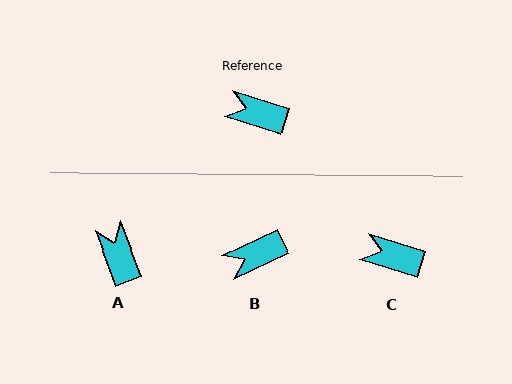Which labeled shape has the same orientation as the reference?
C.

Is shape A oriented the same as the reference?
No, it is off by about 52 degrees.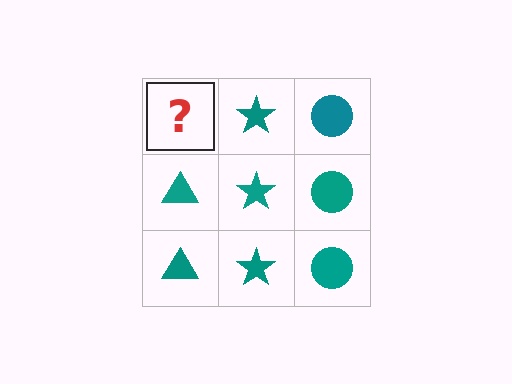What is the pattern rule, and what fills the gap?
The rule is that each column has a consistent shape. The gap should be filled with a teal triangle.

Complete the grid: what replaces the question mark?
The question mark should be replaced with a teal triangle.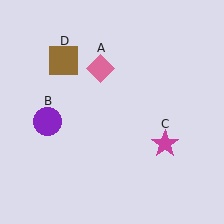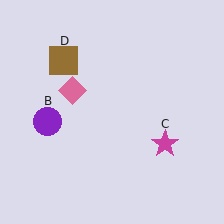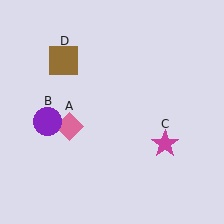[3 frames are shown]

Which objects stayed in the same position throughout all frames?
Purple circle (object B) and magenta star (object C) and brown square (object D) remained stationary.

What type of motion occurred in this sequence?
The pink diamond (object A) rotated counterclockwise around the center of the scene.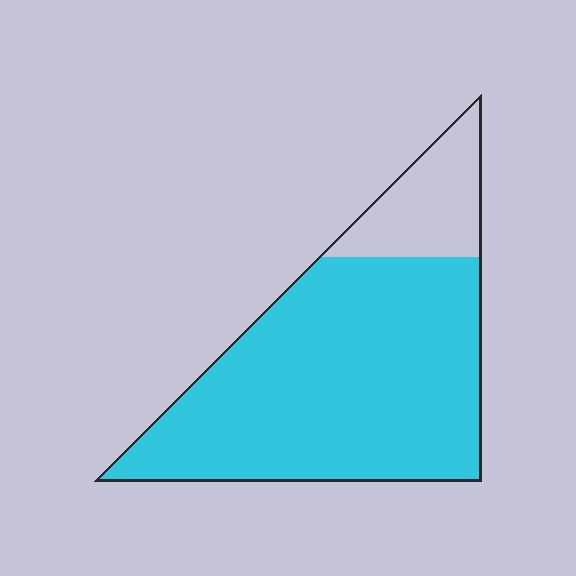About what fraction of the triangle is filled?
About five sixths (5/6).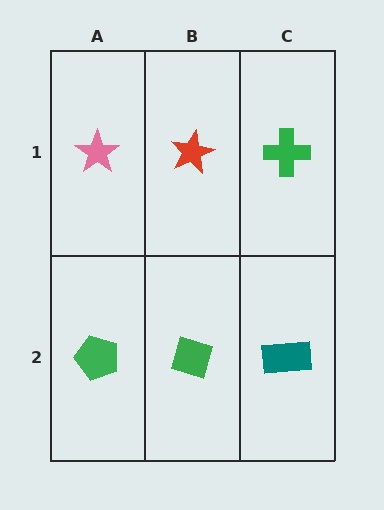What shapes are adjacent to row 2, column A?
A pink star (row 1, column A), a green diamond (row 2, column B).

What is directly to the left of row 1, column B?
A pink star.